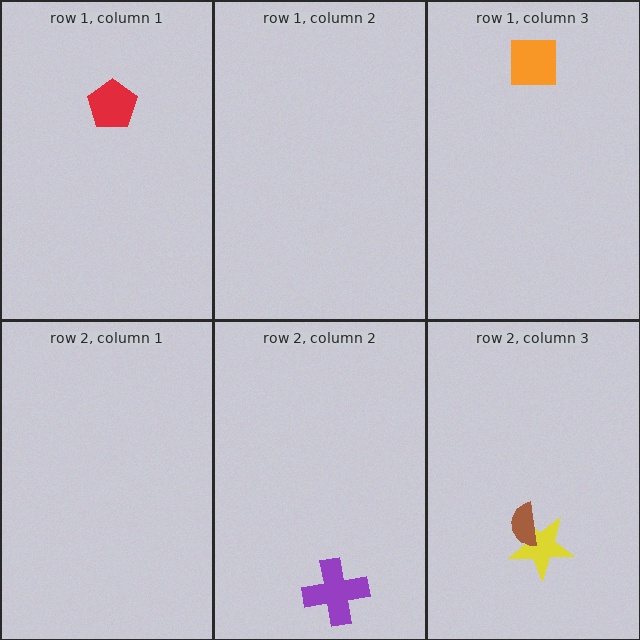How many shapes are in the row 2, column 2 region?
1.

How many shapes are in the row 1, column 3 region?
1.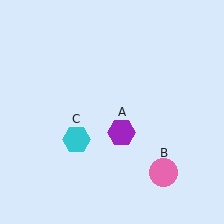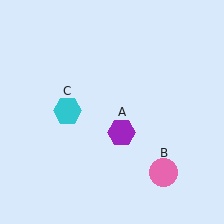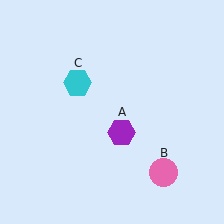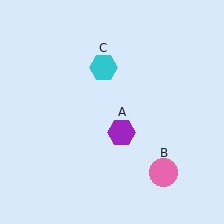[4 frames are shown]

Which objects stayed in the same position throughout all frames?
Purple hexagon (object A) and pink circle (object B) remained stationary.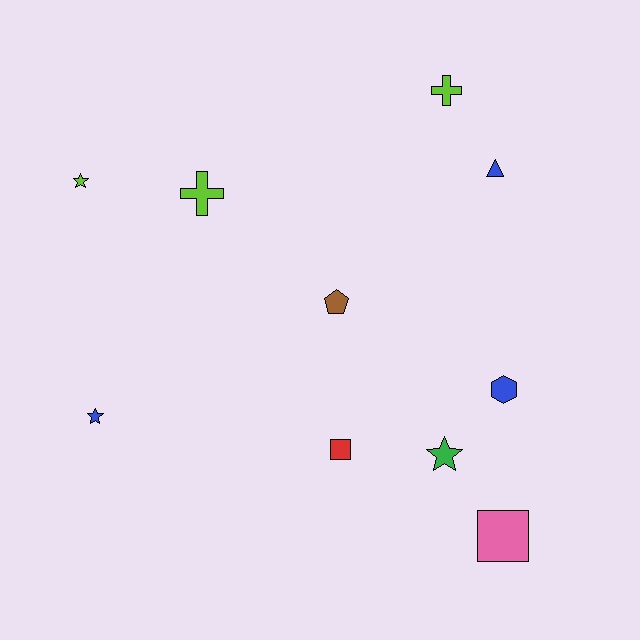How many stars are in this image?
There are 3 stars.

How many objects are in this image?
There are 10 objects.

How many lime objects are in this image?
There are 3 lime objects.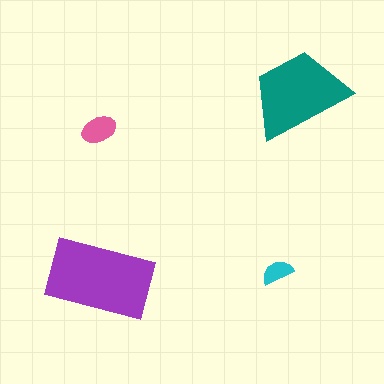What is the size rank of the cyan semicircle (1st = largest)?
4th.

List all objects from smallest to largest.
The cyan semicircle, the pink ellipse, the teal trapezoid, the purple rectangle.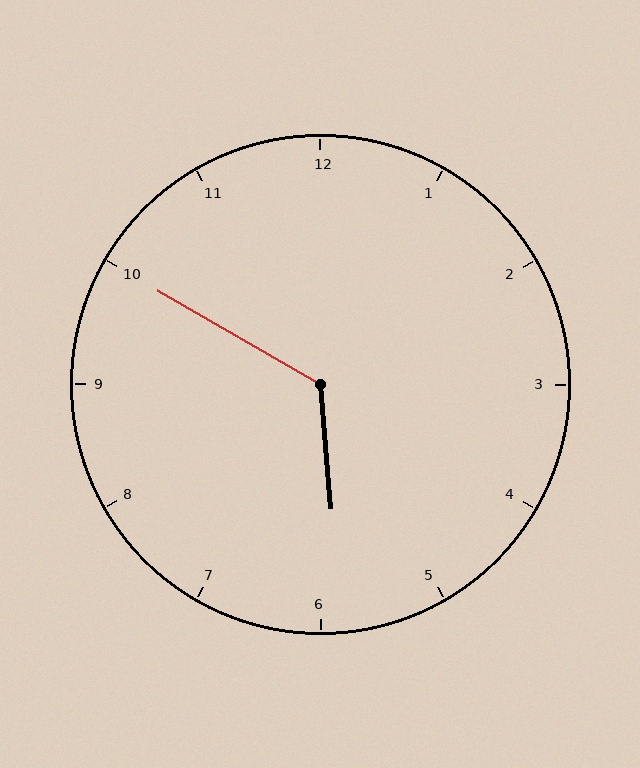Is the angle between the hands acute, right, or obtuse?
It is obtuse.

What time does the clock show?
5:50.